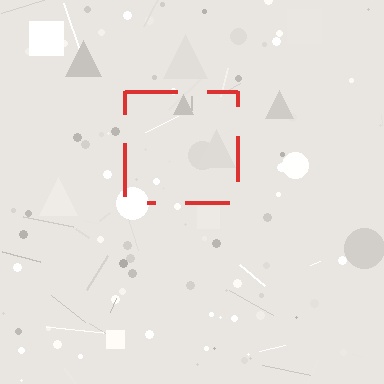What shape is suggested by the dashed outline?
The dashed outline suggests a square.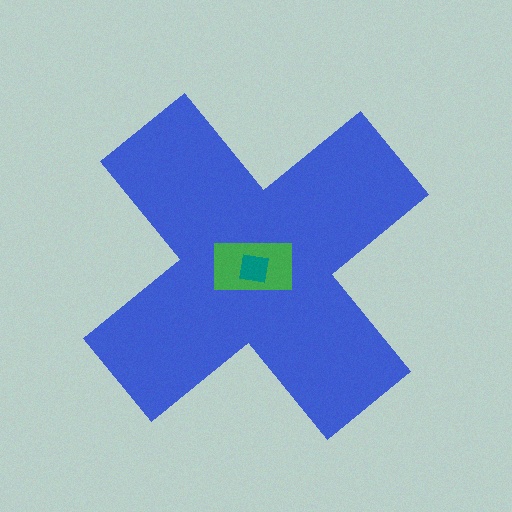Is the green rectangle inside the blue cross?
Yes.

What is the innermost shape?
The teal square.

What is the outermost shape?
The blue cross.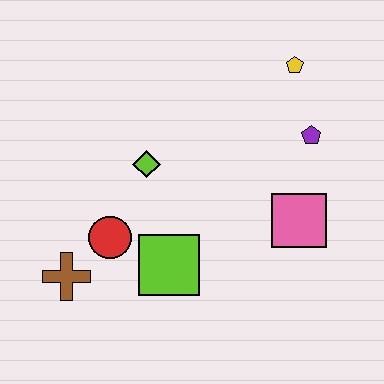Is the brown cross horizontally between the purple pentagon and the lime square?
No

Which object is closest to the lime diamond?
The red circle is closest to the lime diamond.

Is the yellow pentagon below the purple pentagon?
No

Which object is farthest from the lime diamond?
The yellow pentagon is farthest from the lime diamond.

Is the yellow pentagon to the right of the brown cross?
Yes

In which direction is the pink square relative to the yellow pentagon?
The pink square is below the yellow pentagon.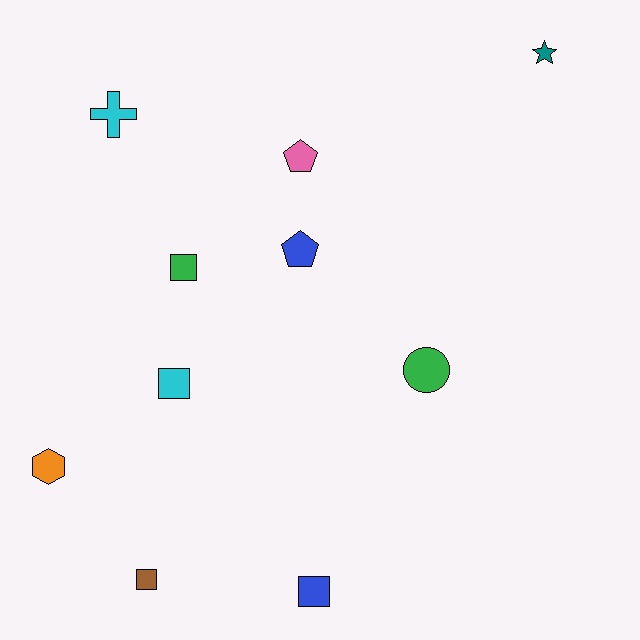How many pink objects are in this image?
There is 1 pink object.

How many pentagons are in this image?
There are 2 pentagons.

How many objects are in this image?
There are 10 objects.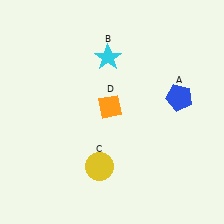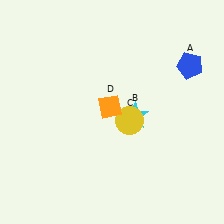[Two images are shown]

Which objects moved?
The objects that moved are: the blue pentagon (A), the cyan star (B), the yellow circle (C).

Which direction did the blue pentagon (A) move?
The blue pentagon (A) moved up.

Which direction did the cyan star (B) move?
The cyan star (B) moved down.